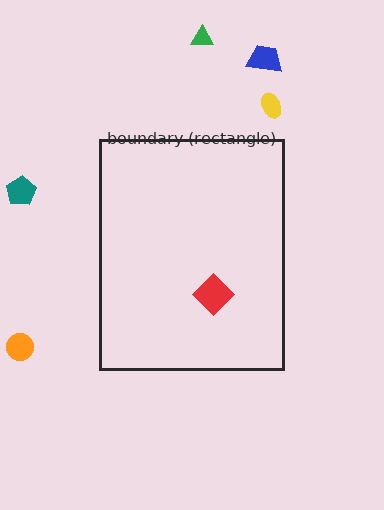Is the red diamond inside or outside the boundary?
Inside.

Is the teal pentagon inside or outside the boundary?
Outside.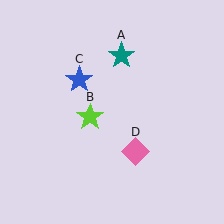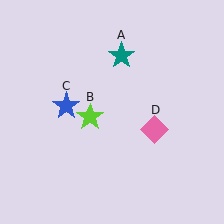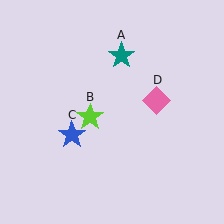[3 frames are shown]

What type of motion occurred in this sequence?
The blue star (object C), pink diamond (object D) rotated counterclockwise around the center of the scene.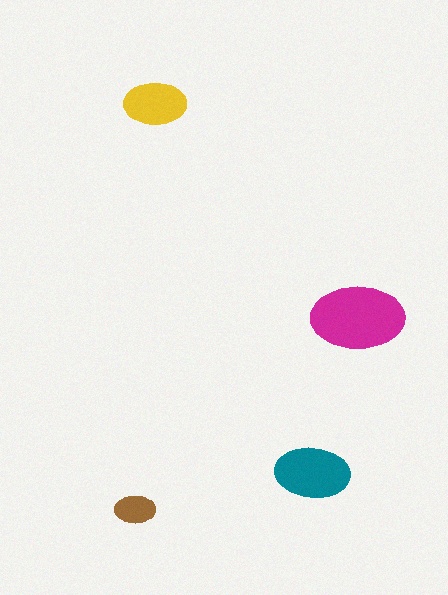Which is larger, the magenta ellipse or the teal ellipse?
The magenta one.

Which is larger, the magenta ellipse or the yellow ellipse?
The magenta one.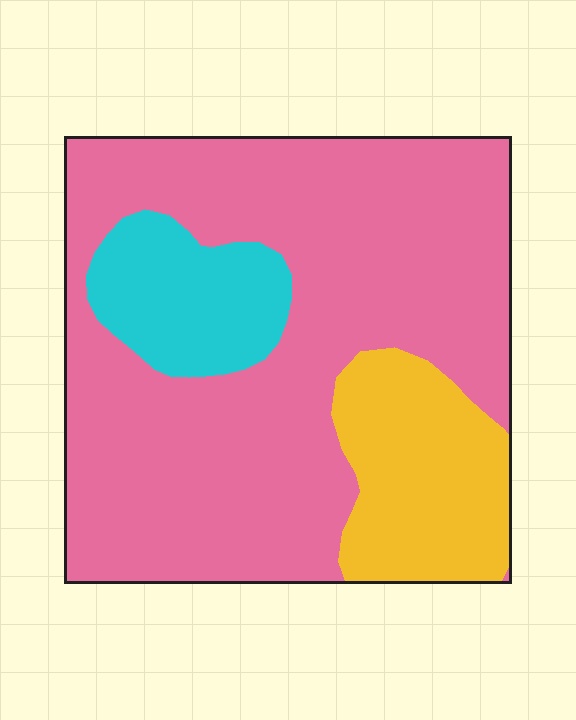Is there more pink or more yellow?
Pink.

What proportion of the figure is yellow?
Yellow takes up about one sixth (1/6) of the figure.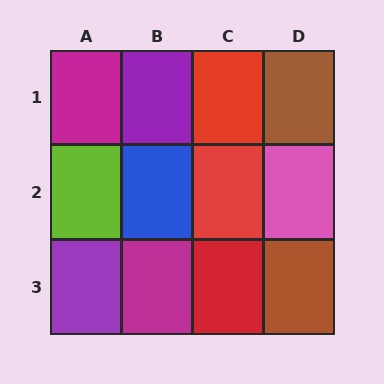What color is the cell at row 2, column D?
Pink.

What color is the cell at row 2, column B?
Blue.